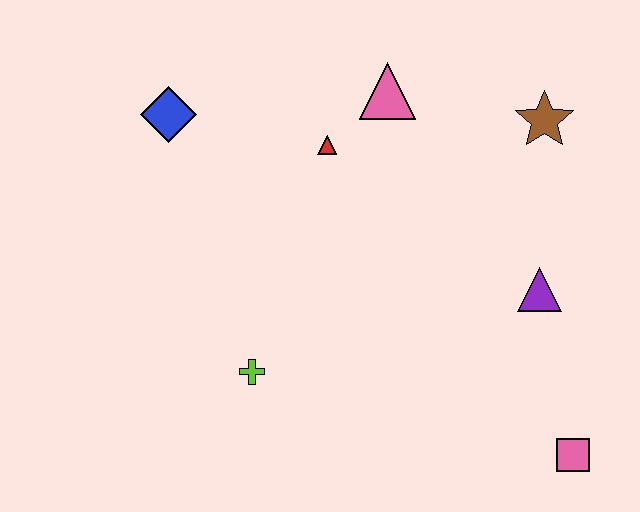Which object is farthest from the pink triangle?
The pink square is farthest from the pink triangle.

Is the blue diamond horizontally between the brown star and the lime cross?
No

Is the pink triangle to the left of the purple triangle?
Yes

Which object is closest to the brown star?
The pink triangle is closest to the brown star.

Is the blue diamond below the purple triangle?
No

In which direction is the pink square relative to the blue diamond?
The pink square is to the right of the blue diamond.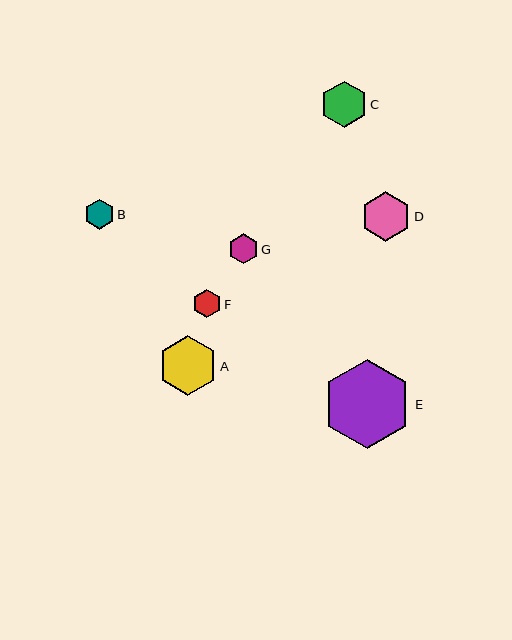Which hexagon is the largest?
Hexagon E is the largest with a size of approximately 89 pixels.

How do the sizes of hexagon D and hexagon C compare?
Hexagon D and hexagon C are approximately the same size.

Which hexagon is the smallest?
Hexagon F is the smallest with a size of approximately 28 pixels.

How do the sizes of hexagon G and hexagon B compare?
Hexagon G and hexagon B are approximately the same size.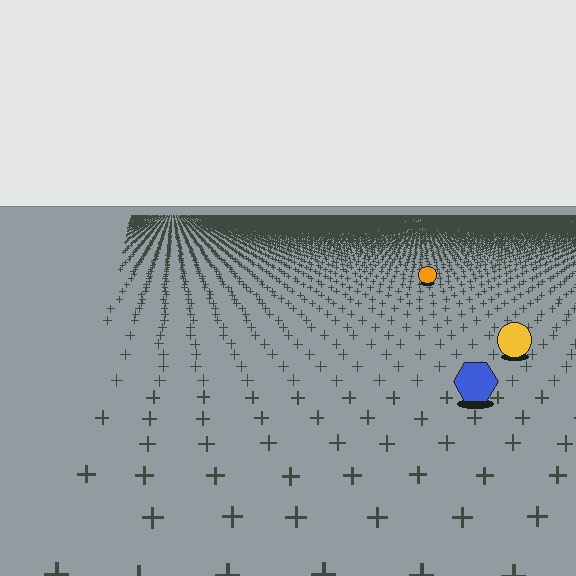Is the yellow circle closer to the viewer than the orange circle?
Yes. The yellow circle is closer — you can tell from the texture gradient: the ground texture is coarser near it.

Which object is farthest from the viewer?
The orange circle is farthest from the viewer. It appears smaller and the ground texture around it is denser.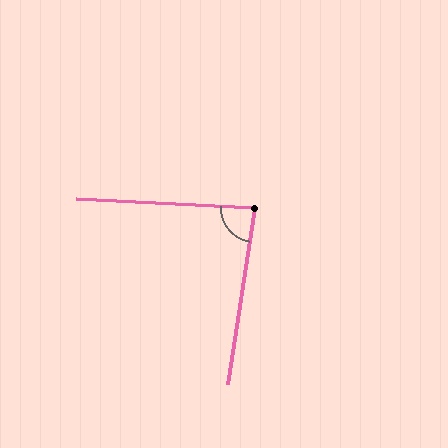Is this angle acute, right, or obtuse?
It is acute.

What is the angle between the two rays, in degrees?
Approximately 84 degrees.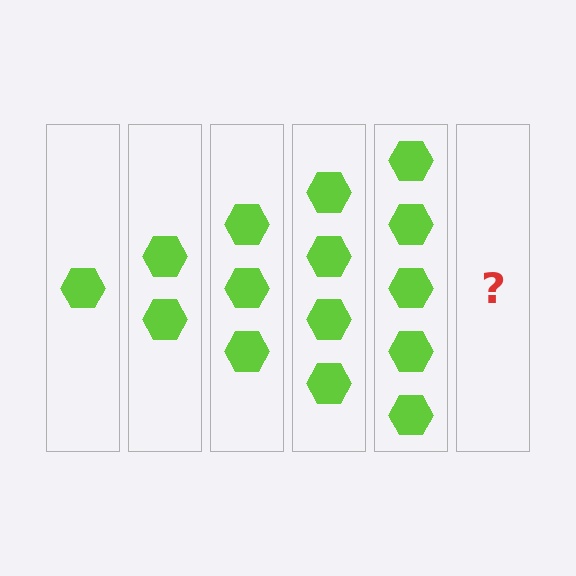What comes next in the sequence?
The next element should be 6 hexagons.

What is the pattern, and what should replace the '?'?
The pattern is that each step adds one more hexagon. The '?' should be 6 hexagons.